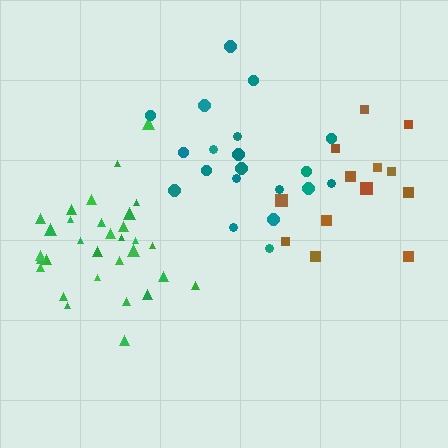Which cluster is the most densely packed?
Green.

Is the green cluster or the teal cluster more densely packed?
Green.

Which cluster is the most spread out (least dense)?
Brown.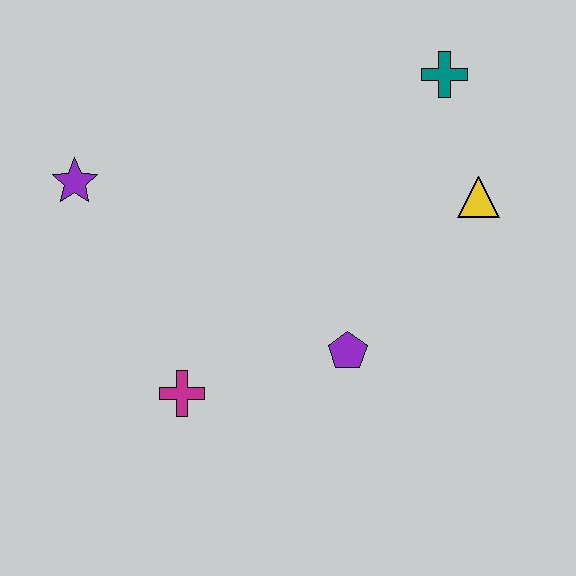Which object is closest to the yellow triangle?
The teal cross is closest to the yellow triangle.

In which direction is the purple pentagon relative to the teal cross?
The purple pentagon is below the teal cross.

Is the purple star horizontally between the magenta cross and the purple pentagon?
No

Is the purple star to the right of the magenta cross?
No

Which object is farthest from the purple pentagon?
The purple star is farthest from the purple pentagon.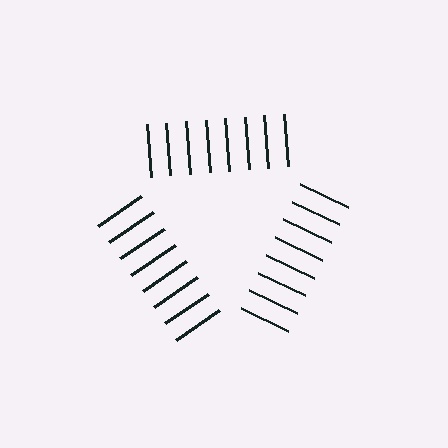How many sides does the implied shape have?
3 sides — the line-ends trace a triangle.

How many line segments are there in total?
24 — 8 along each of the 3 edges.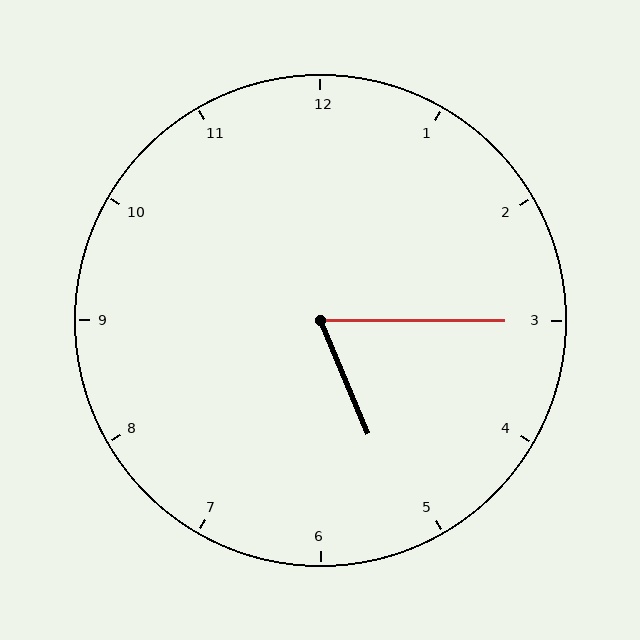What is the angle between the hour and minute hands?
Approximately 68 degrees.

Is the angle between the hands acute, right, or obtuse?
It is acute.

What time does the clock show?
5:15.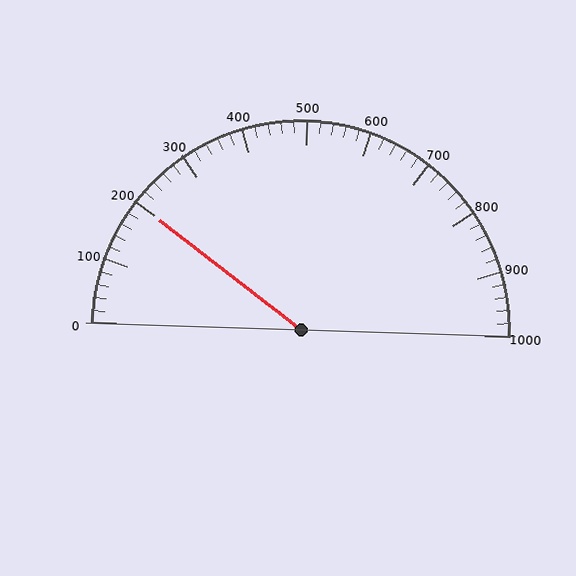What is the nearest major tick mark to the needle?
The nearest major tick mark is 200.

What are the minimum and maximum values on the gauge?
The gauge ranges from 0 to 1000.